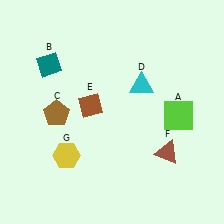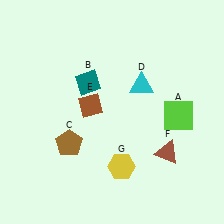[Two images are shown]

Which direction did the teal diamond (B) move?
The teal diamond (B) moved right.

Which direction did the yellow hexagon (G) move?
The yellow hexagon (G) moved right.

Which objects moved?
The objects that moved are: the teal diamond (B), the brown pentagon (C), the yellow hexagon (G).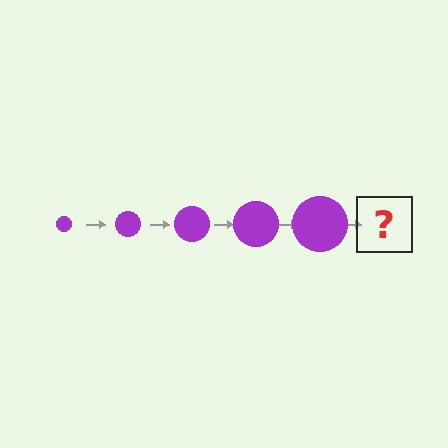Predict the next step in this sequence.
The next step is a purple circle, larger than the previous one.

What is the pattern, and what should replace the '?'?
The pattern is that the circle gets progressively larger each step. The '?' should be a purple circle, larger than the previous one.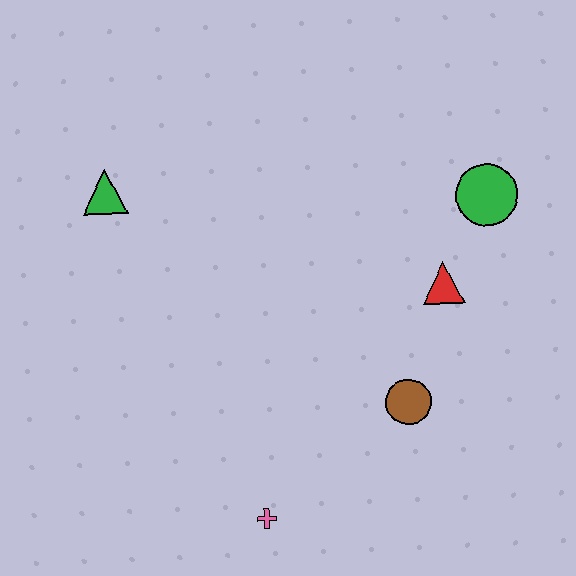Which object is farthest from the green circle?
The pink cross is farthest from the green circle.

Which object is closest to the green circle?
The red triangle is closest to the green circle.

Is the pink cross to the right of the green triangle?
Yes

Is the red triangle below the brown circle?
No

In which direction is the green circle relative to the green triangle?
The green circle is to the right of the green triangle.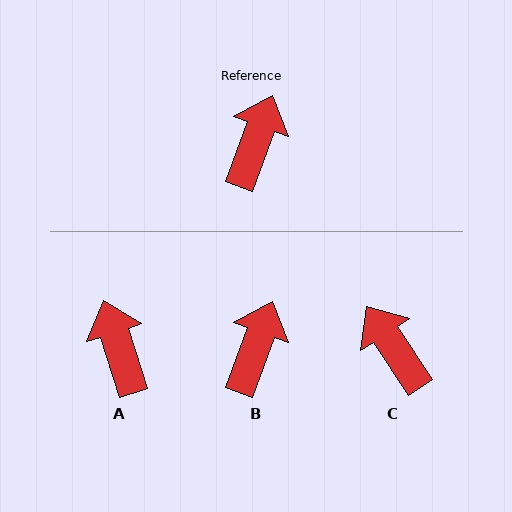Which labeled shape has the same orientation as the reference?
B.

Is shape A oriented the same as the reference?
No, it is off by about 38 degrees.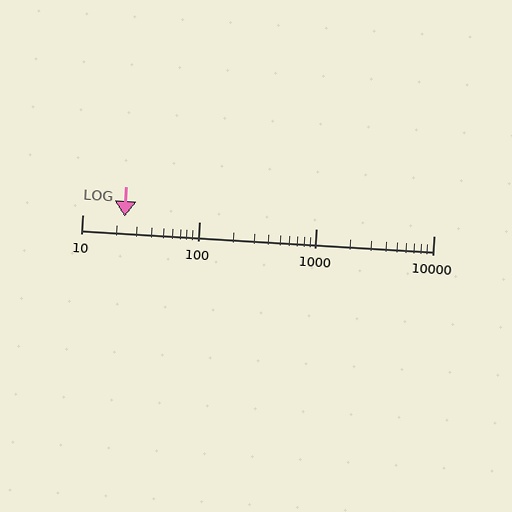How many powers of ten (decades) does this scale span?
The scale spans 3 decades, from 10 to 10000.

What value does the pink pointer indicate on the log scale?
The pointer indicates approximately 23.